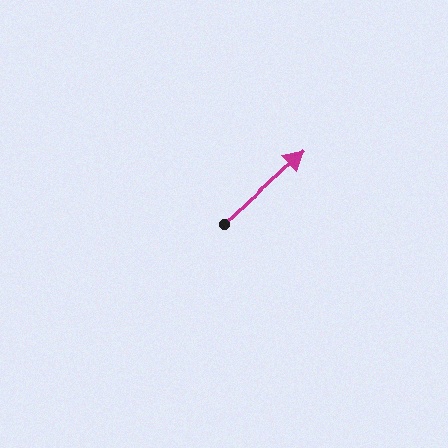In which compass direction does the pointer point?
Northeast.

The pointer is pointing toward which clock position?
Roughly 2 o'clock.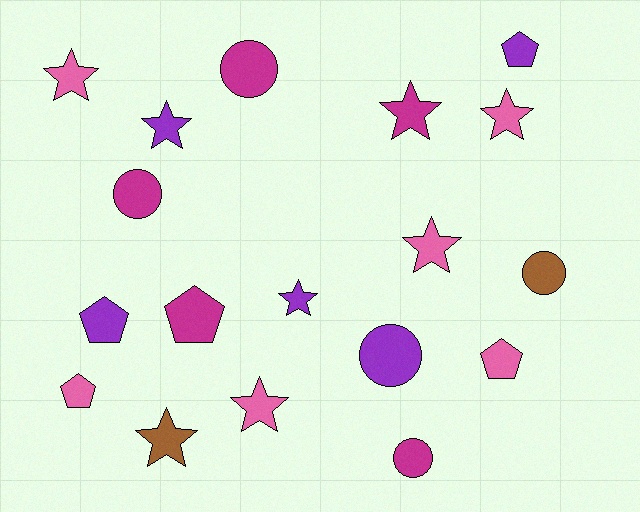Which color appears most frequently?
Pink, with 6 objects.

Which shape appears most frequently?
Star, with 8 objects.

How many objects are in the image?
There are 18 objects.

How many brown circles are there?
There is 1 brown circle.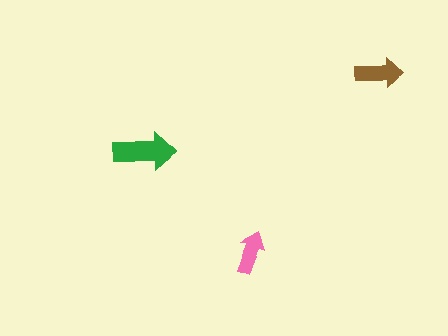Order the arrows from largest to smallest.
the green one, the brown one, the pink one.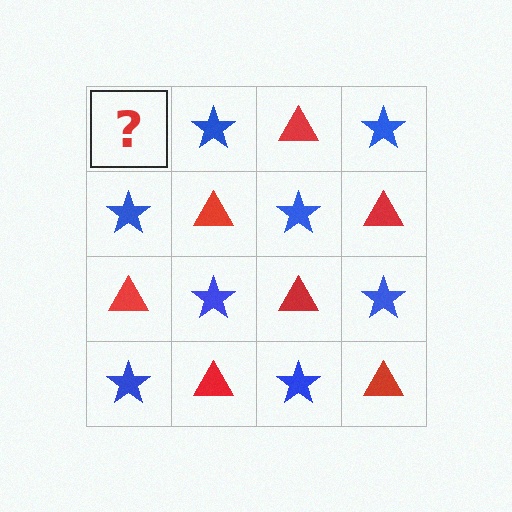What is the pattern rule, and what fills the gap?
The rule is that it alternates red triangle and blue star in a checkerboard pattern. The gap should be filled with a red triangle.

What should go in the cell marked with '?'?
The missing cell should contain a red triangle.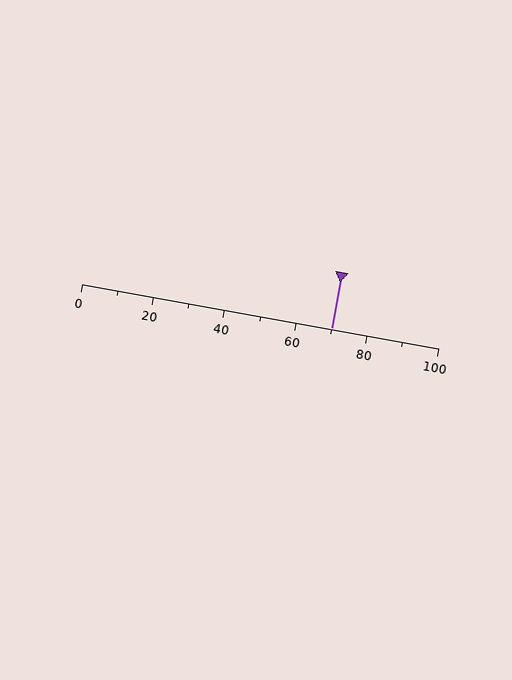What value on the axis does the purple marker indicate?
The marker indicates approximately 70.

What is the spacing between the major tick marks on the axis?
The major ticks are spaced 20 apart.